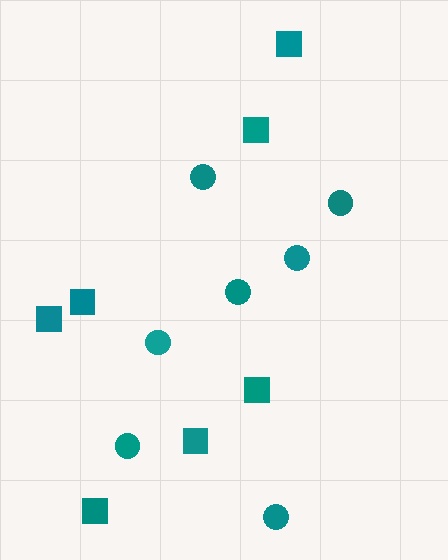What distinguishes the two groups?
There are 2 groups: one group of circles (7) and one group of squares (7).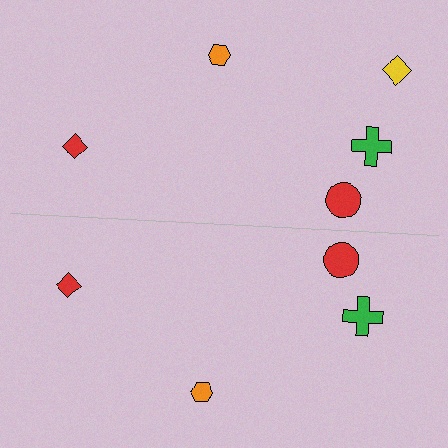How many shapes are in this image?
There are 9 shapes in this image.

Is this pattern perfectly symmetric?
No, the pattern is not perfectly symmetric. A yellow diamond is missing from the bottom side.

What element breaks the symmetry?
A yellow diamond is missing from the bottom side.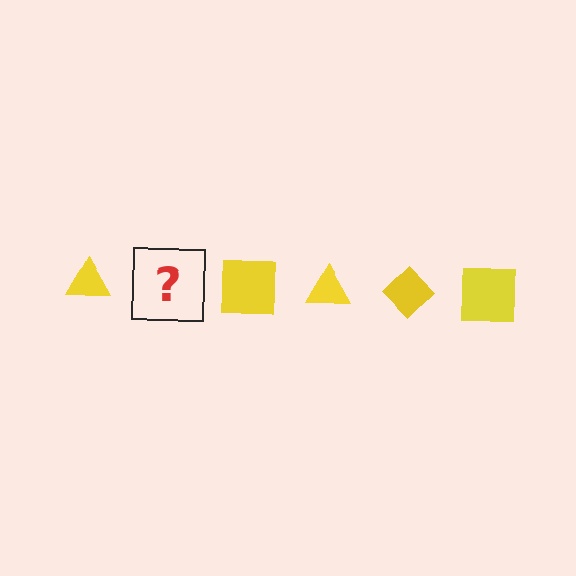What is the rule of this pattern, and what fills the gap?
The rule is that the pattern cycles through triangle, diamond, square shapes in yellow. The gap should be filled with a yellow diamond.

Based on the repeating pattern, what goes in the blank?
The blank should be a yellow diamond.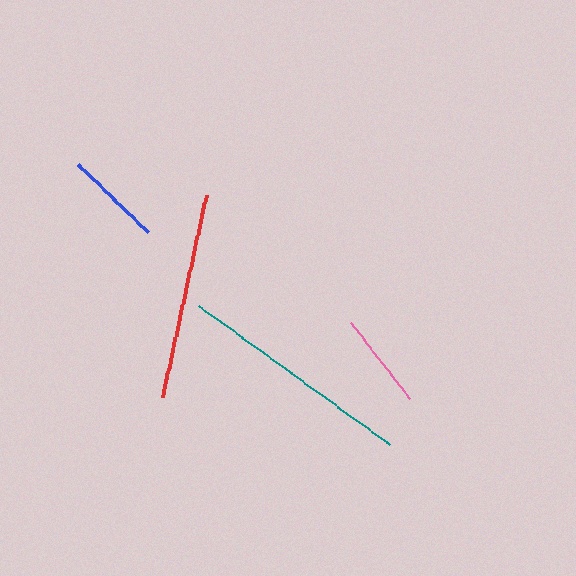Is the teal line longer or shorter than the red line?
The teal line is longer than the red line.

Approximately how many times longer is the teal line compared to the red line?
The teal line is approximately 1.1 times the length of the red line.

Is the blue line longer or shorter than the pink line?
The blue line is longer than the pink line.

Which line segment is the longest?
The teal line is the longest at approximately 236 pixels.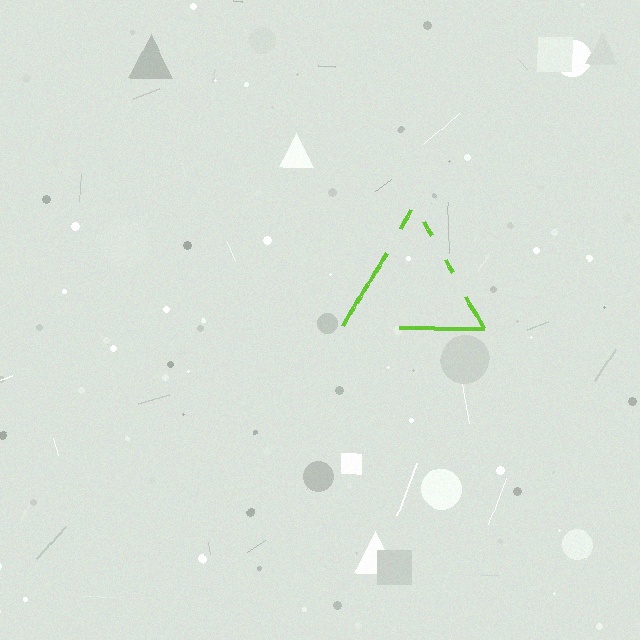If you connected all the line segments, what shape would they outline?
They would outline a triangle.